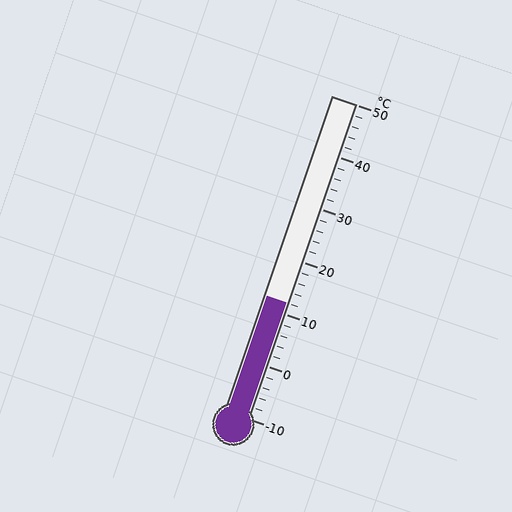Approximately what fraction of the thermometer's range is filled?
The thermometer is filled to approximately 35% of its range.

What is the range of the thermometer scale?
The thermometer scale ranges from -10°C to 50°C.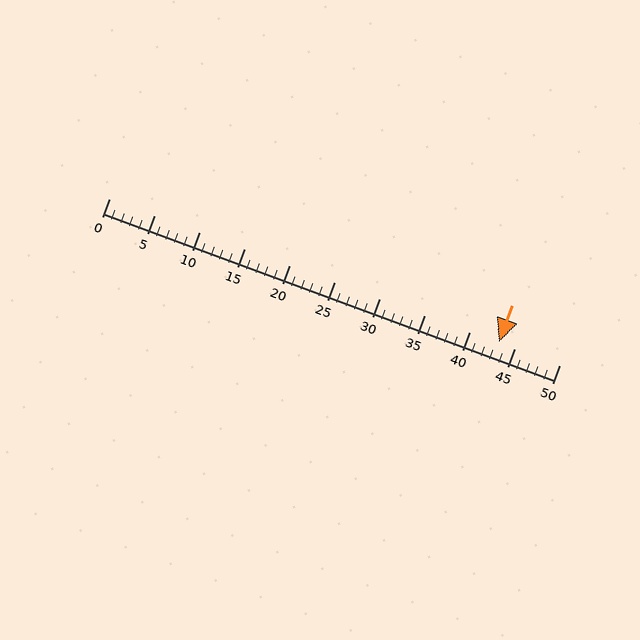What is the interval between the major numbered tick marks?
The major tick marks are spaced 5 units apart.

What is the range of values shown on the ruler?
The ruler shows values from 0 to 50.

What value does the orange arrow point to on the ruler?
The orange arrow points to approximately 43.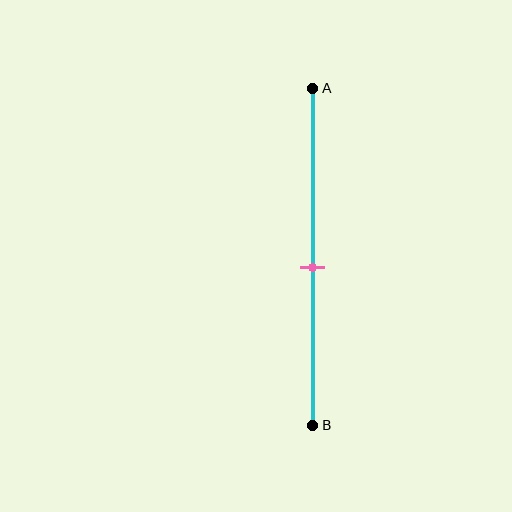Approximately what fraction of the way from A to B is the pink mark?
The pink mark is approximately 55% of the way from A to B.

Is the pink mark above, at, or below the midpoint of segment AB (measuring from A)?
The pink mark is below the midpoint of segment AB.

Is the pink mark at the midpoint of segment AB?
No, the mark is at about 55% from A, not at the 50% midpoint.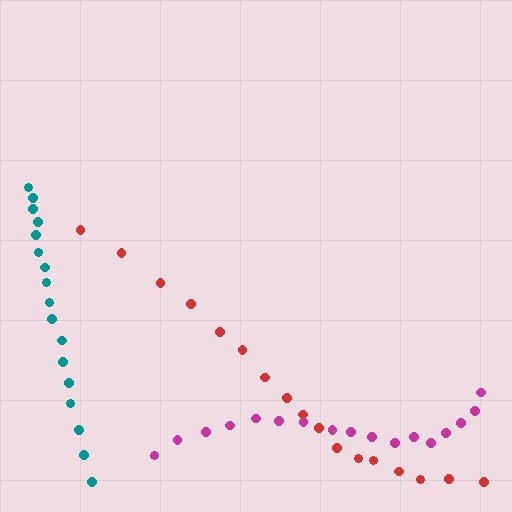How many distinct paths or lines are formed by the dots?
There are 3 distinct paths.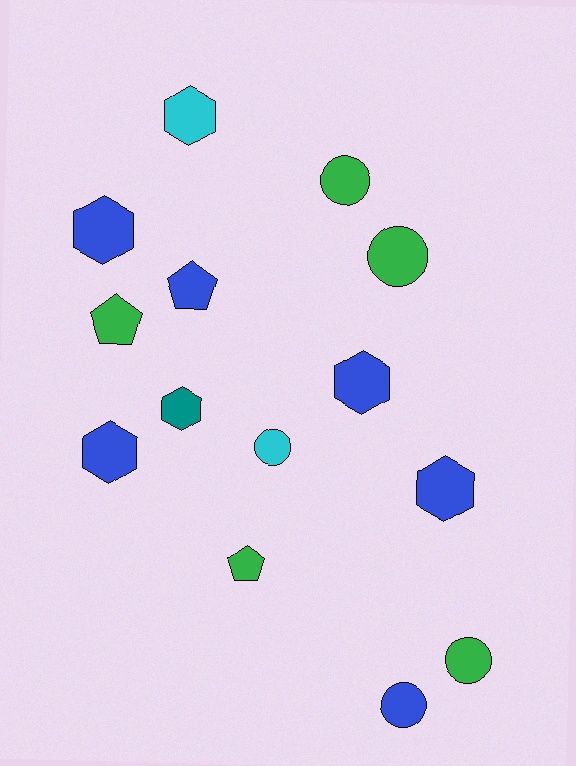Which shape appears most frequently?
Hexagon, with 6 objects.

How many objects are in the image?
There are 14 objects.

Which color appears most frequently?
Blue, with 6 objects.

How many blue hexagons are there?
There are 4 blue hexagons.